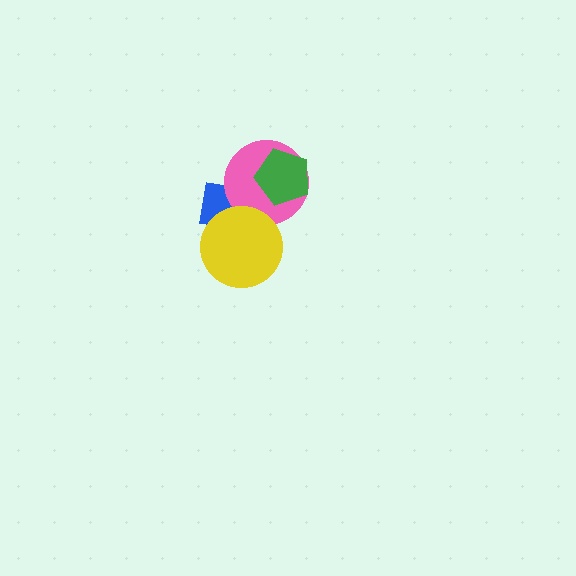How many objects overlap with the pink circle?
3 objects overlap with the pink circle.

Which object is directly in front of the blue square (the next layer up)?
The pink circle is directly in front of the blue square.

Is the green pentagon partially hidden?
No, no other shape covers it.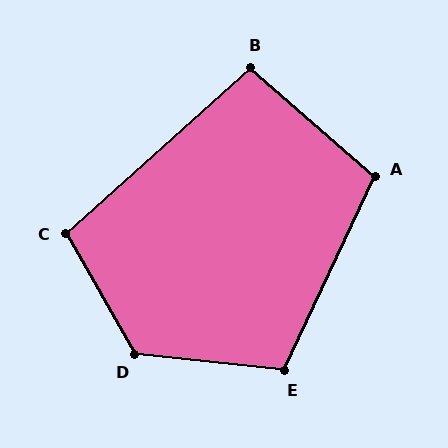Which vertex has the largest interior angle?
D, at approximately 125 degrees.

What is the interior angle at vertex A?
Approximately 106 degrees (obtuse).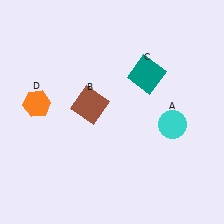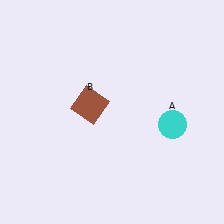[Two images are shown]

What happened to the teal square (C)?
The teal square (C) was removed in Image 2. It was in the top-right area of Image 1.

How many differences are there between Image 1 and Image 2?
There are 2 differences between the two images.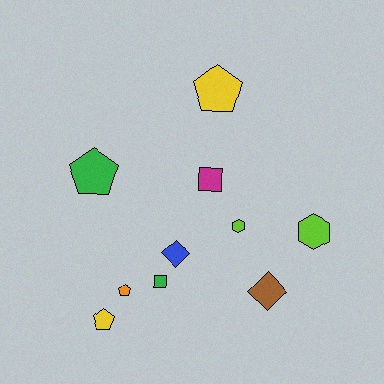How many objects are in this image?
There are 10 objects.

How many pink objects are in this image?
There are no pink objects.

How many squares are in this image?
There are 2 squares.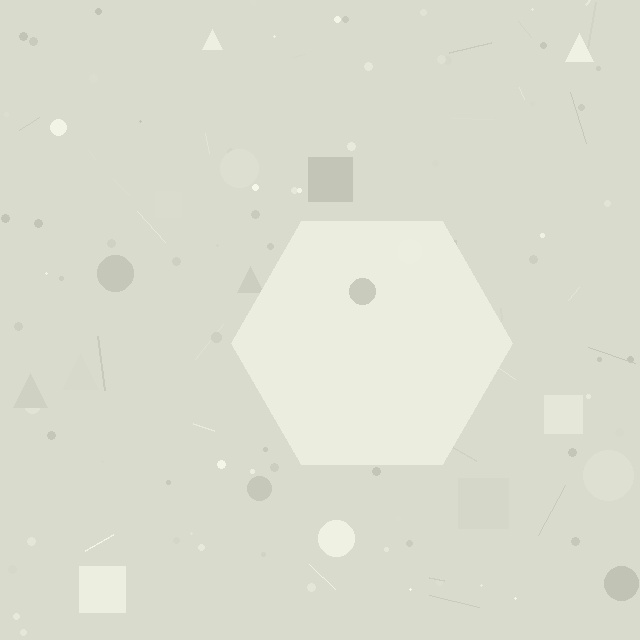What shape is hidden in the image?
A hexagon is hidden in the image.